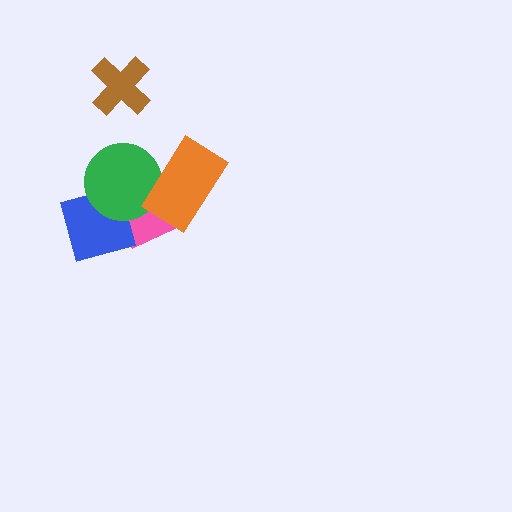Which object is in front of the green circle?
The orange rectangle is in front of the green circle.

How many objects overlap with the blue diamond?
2 objects overlap with the blue diamond.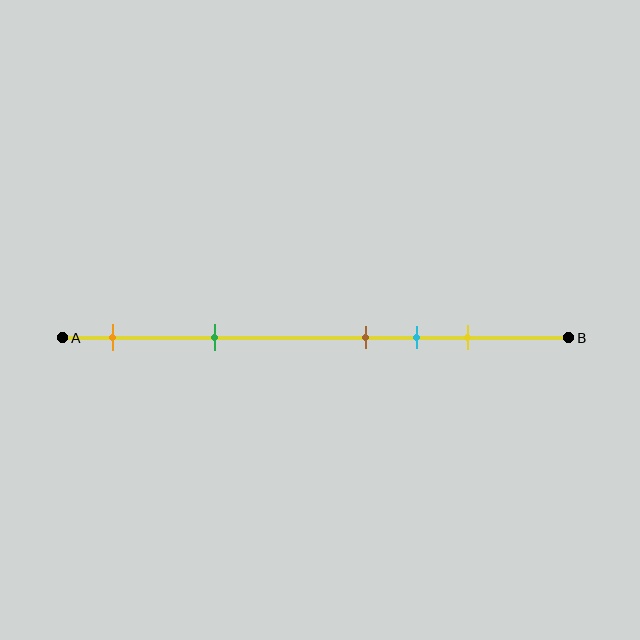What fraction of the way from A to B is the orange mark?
The orange mark is approximately 10% (0.1) of the way from A to B.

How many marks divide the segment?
There are 5 marks dividing the segment.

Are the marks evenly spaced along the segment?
No, the marks are not evenly spaced.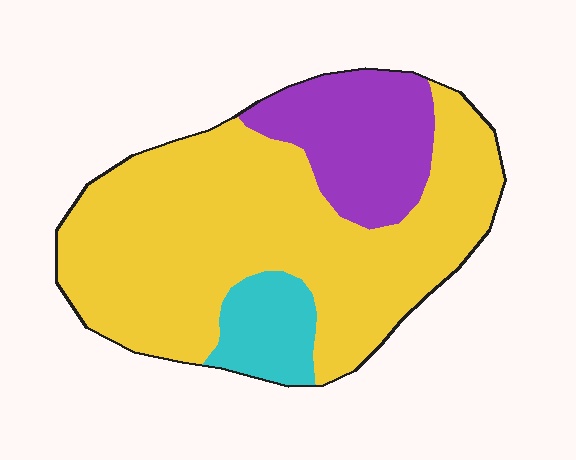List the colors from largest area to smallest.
From largest to smallest: yellow, purple, cyan.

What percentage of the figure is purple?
Purple takes up less than a quarter of the figure.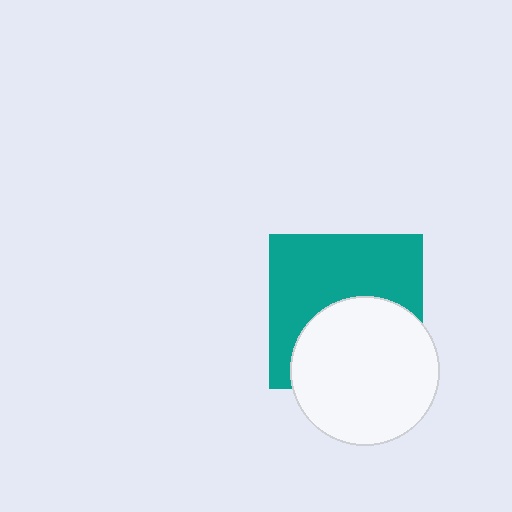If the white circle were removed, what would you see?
You would see the complete teal square.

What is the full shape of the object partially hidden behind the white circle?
The partially hidden object is a teal square.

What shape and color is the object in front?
The object in front is a white circle.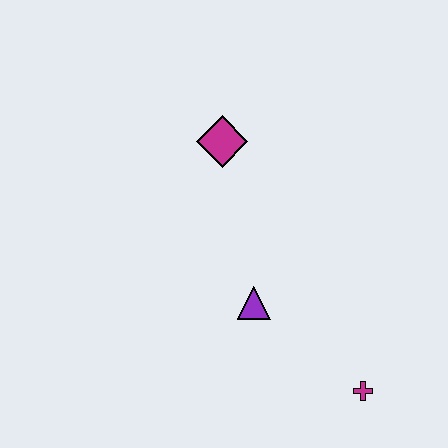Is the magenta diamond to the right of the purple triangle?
No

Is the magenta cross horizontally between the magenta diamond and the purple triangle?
No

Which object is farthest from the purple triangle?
The magenta diamond is farthest from the purple triangle.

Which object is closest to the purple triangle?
The magenta cross is closest to the purple triangle.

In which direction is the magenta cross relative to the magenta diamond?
The magenta cross is below the magenta diamond.